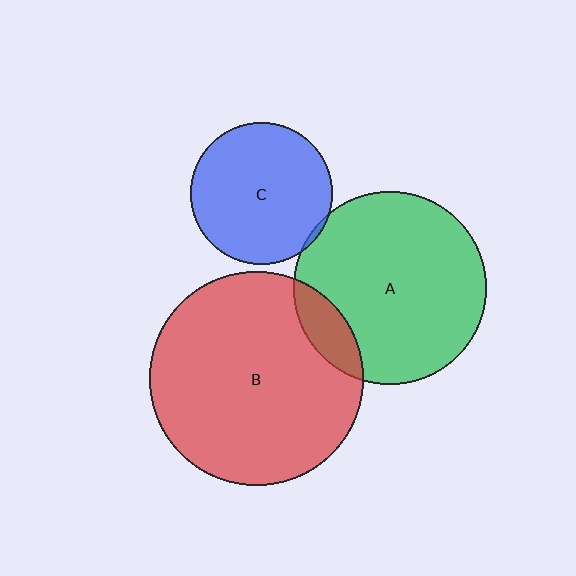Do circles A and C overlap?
Yes.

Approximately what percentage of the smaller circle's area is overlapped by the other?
Approximately 5%.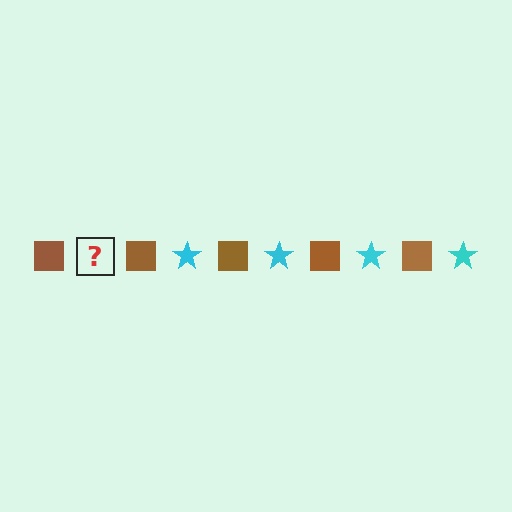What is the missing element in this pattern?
The missing element is a cyan star.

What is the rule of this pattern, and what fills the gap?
The rule is that the pattern alternates between brown square and cyan star. The gap should be filled with a cyan star.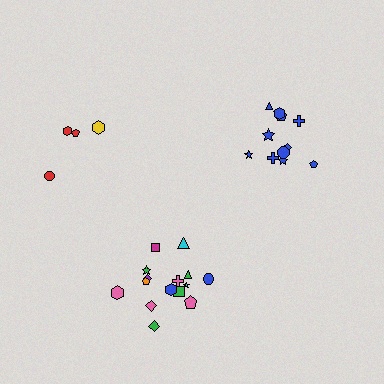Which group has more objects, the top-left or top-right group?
The top-right group.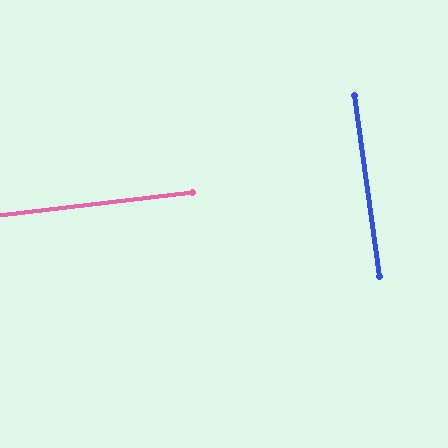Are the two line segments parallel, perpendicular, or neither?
Perpendicular — they meet at approximately 89°.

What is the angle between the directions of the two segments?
Approximately 89 degrees.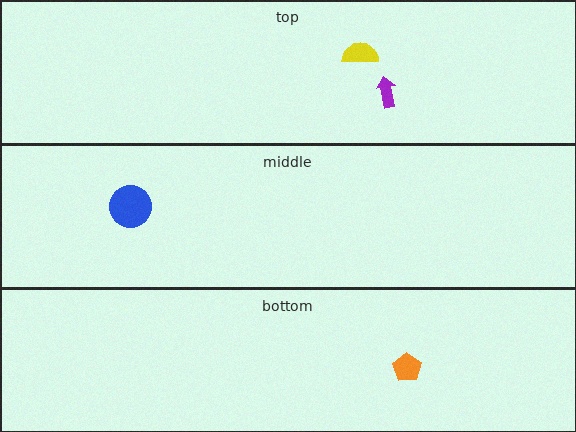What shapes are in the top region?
The yellow semicircle, the purple arrow.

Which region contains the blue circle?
The middle region.